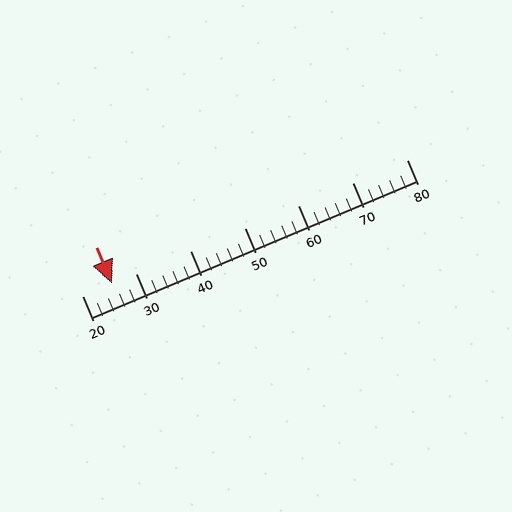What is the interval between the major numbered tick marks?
The major tick marks are spaced 10 units apart.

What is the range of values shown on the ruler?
The ruler shows values from 20 to 80.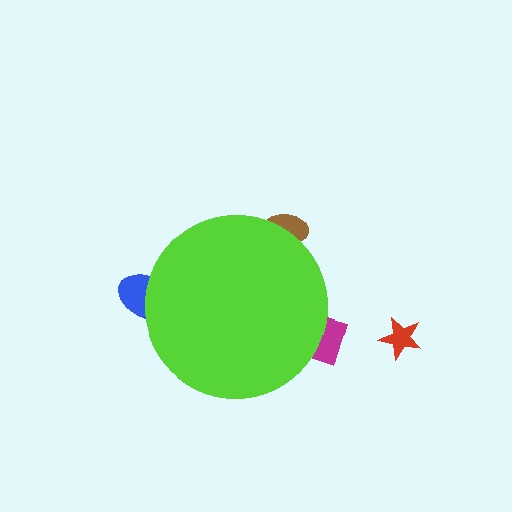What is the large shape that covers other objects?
A lime circle.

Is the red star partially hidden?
No, the red star is fully visible.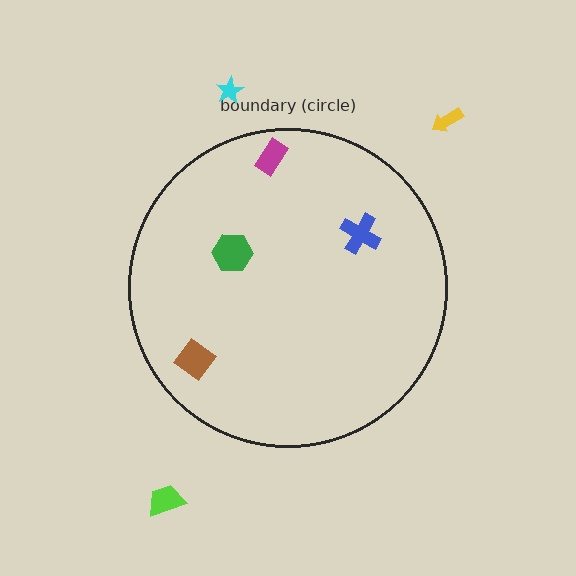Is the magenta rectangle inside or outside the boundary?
Inside.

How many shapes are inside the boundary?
4 inside, 3 outside.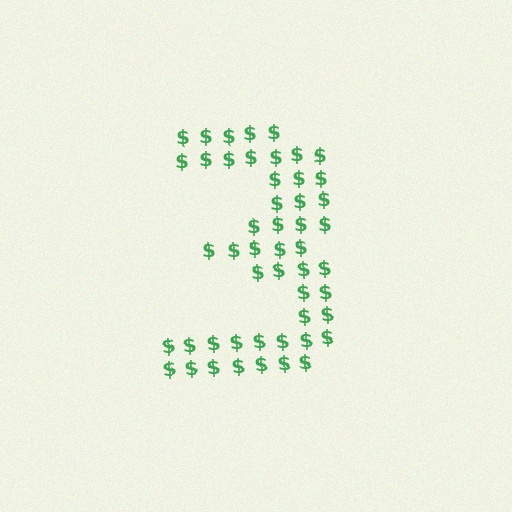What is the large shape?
The large shape is the digit 3.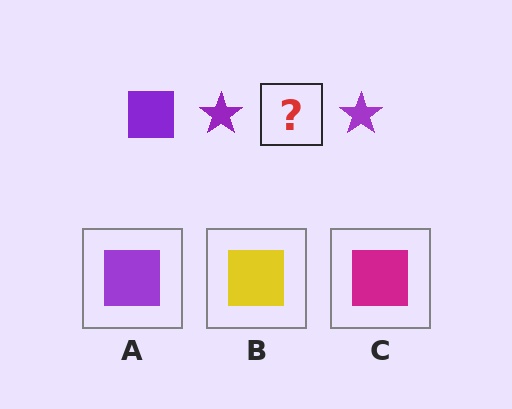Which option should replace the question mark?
Option A.